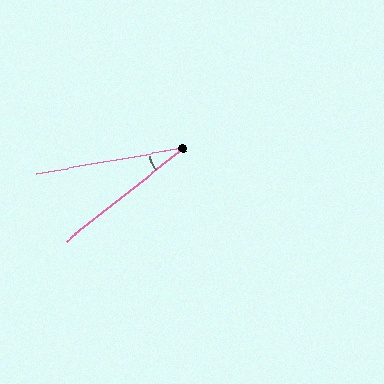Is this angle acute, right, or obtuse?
It is acute.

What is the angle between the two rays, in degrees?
Approximately 29 degrees.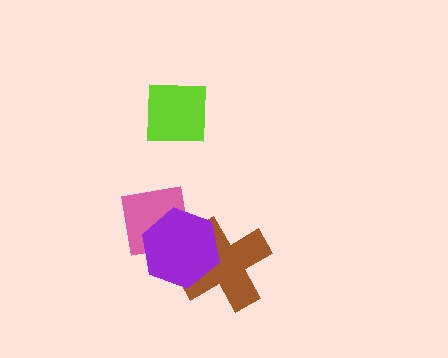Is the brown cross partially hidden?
Yes, it is partially covered by another shape.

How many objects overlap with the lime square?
0 objects overlap with the lime square.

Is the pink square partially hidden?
Yes, it is partially covered by another shape.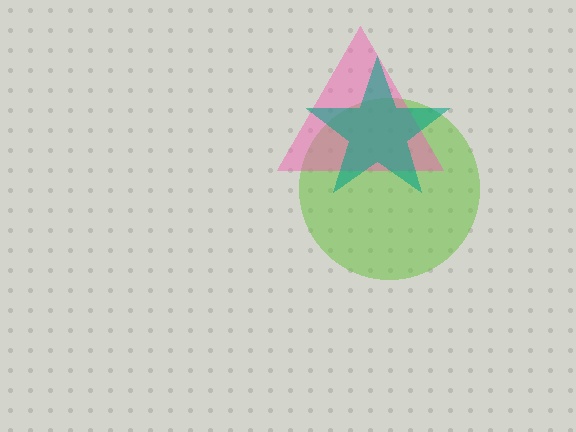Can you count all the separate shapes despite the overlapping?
Yes, there are 3 separate shapes.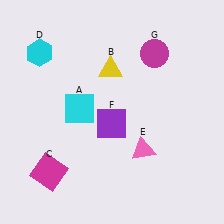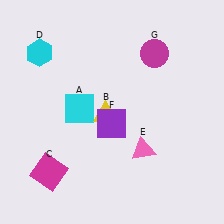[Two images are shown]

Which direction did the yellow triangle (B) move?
The yellow triangle (B) moved down.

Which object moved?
The yellow triangle (B) moved down.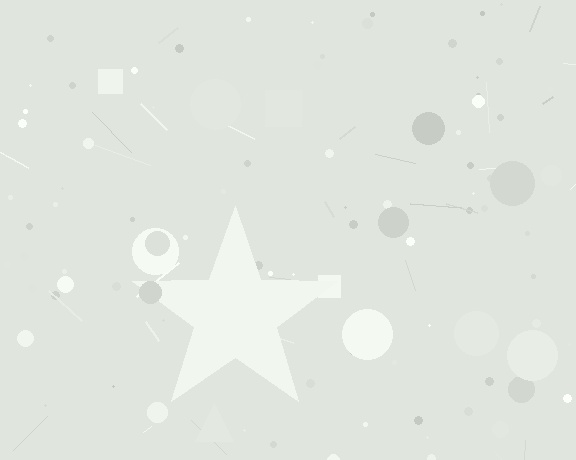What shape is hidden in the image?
A star is hidden in the image.